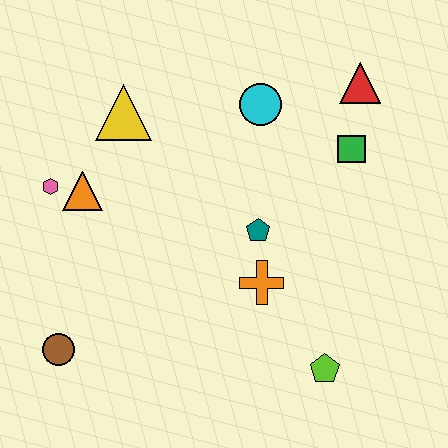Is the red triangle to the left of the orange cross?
No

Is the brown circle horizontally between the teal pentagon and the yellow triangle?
No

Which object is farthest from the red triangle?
The brown circle is farthest from the red triangle.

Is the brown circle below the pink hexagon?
Yes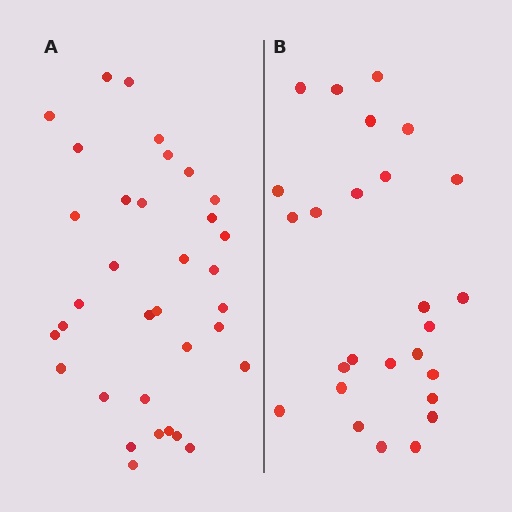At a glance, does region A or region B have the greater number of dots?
Region A (the left region) has more dots.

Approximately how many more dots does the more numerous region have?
Region A has roughly 8 or so more dots than region B.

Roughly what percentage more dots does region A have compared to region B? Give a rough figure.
About 30% more.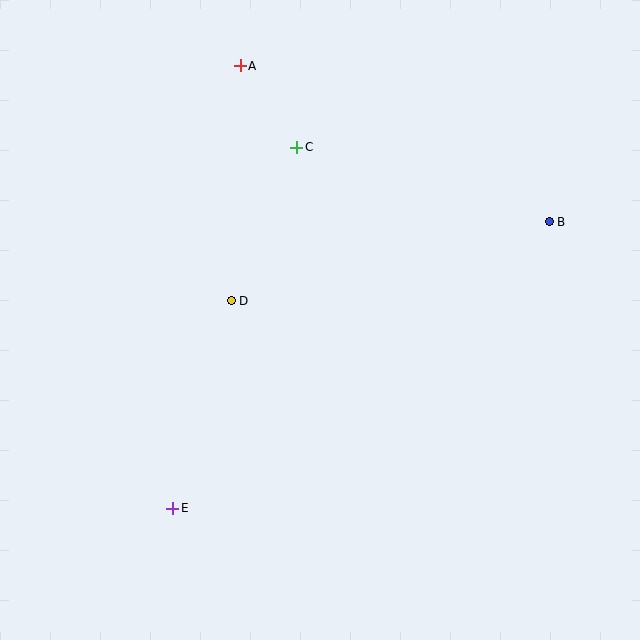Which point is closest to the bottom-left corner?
Point E is closest to the bottom-left corner.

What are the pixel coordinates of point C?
Point C is at (297, 147).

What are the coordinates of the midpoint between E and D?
The midpoint between E and D is at (202, 405).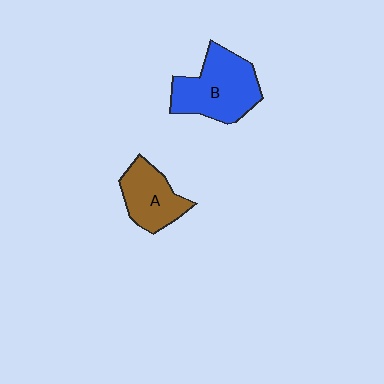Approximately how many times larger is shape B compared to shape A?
Approximately 1.4 times.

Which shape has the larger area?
Shape B (blue).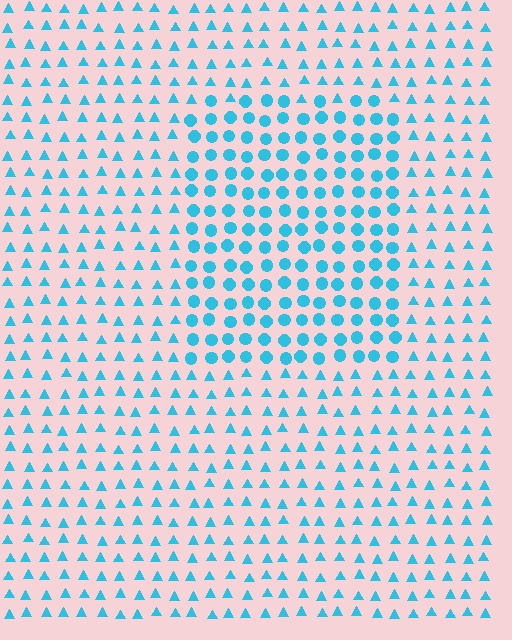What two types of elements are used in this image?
The image uses circles inside the rectangle region and triangles outside it.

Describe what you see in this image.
The image is filled with small cyan elements arranged in a uniform grid. A rectangle-shaped region contains circles, while the surrounding area contains triangles. The boundary is defined purely by the change in element shape.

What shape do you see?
I see a rectangle.